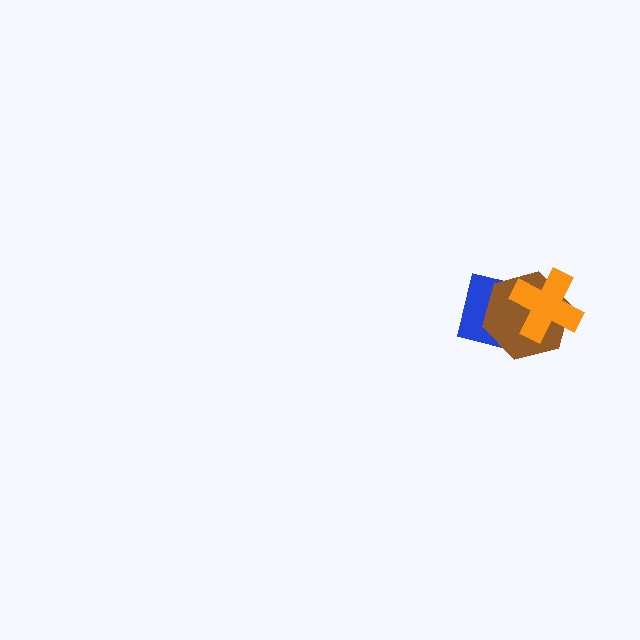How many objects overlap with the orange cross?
2 objects overlap with the orange cross.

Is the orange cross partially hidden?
No, no other shape covers it.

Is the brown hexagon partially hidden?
Yes, it is partially covered by another shape.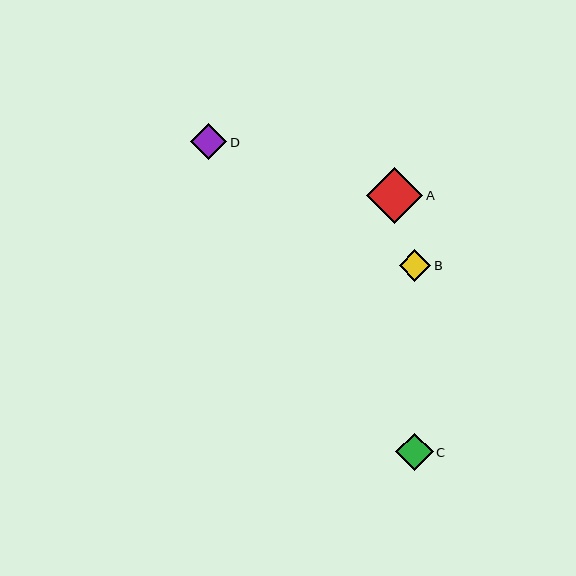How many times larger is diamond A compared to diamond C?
Diamond A is approximately 1.5 times the size of diamond C.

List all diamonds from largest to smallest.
From largest to smallest: A, C, D, B.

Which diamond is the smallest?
Diamond B is the smallest with a size of approximately 32 pixels.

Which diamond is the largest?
Diamond A is the largest with a size of approximately 57 pixels.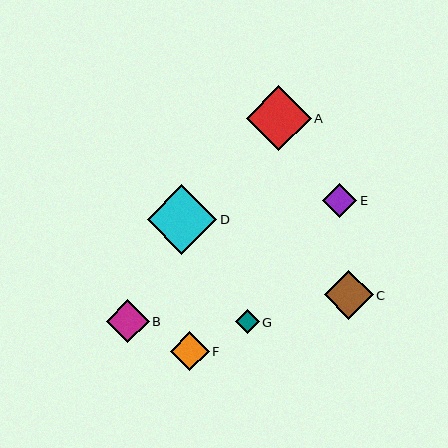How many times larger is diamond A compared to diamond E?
Diamond A is approximately 1.9 times the size of diamond E.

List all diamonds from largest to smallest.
From largest to smallest: D, A, C, B, F, E, G.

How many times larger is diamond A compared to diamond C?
Diamond A is approximately 1.3 times the size of diamond C.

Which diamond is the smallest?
Diamond G is the smallest with a size of approximately 24 pixels.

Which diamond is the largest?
Diamond D is the largest with a size of approximately 69 pixels.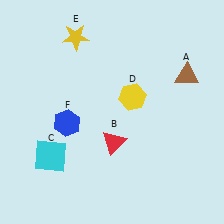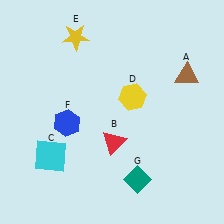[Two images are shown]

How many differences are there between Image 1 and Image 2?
There is 1 difference between the two images.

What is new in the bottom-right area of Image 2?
A teal diamond (G) was added in the bottom-right area of Image 2.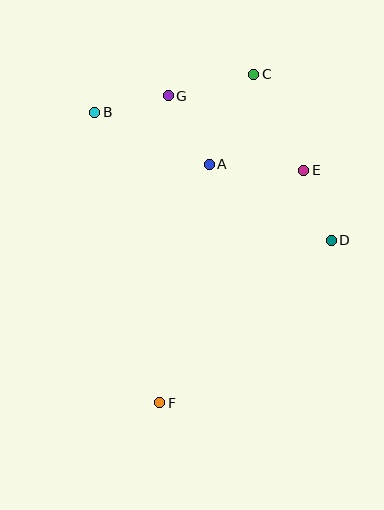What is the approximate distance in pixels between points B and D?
The distance between B and D is approximately 269 pixels.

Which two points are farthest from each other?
Points C and F are farthest from each other.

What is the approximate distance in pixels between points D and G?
The distance between D and G is approximately 218 pixels.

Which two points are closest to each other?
Points D and E are closest to each other.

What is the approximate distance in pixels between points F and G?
The distance between F and G is approximately 307 pixels.